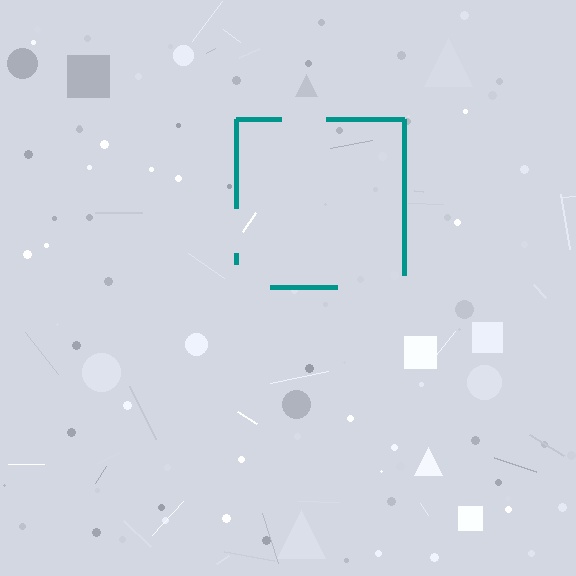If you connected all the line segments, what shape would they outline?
They would outline a square.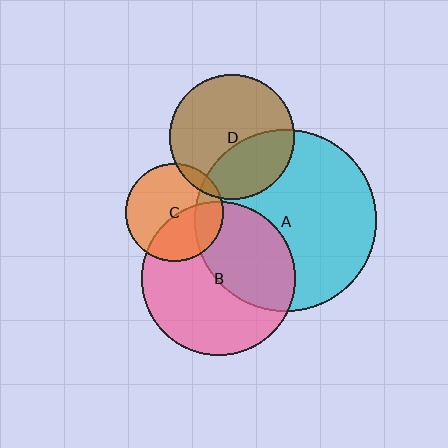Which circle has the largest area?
Circle A (cyan).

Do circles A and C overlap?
Yes.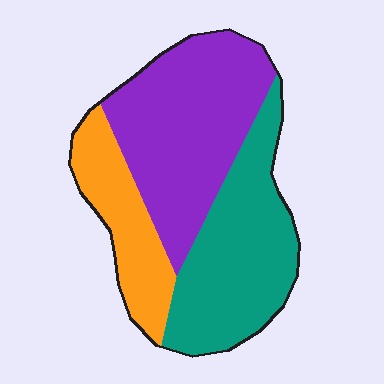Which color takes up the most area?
Purple, at roughly 45%.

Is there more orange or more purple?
Purple.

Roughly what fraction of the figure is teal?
Teal takes up about three eighths (3/8) of the figure.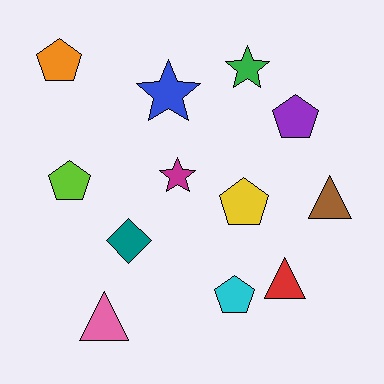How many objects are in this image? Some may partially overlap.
There are 12 objects.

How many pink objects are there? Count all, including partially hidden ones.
There is 1 pink object.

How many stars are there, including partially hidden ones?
There are 3 stars.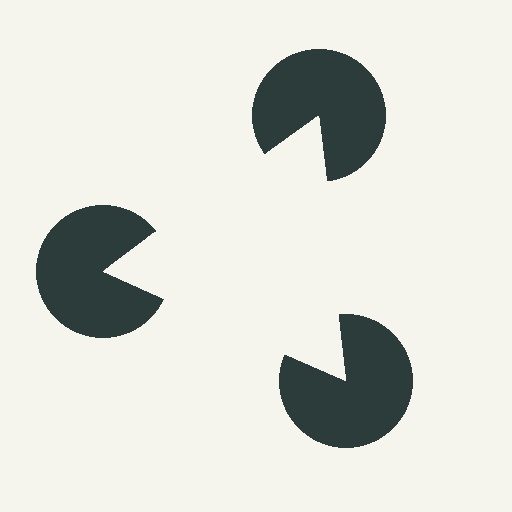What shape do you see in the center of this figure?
An illusory triangle — its edges are inferred from the aligned wedge cuts in the pac-man discs, not physically drawn.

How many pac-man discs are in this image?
There are 3 — one at each vertex of the illusory triangle.